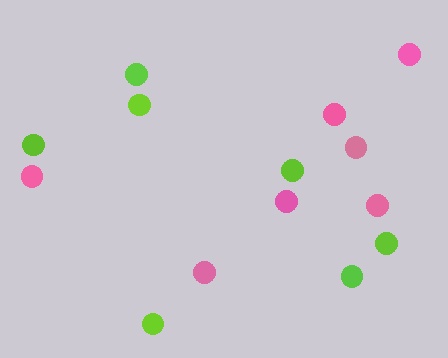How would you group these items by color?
There are 2 groups: one group of lime circles (7) and one group of pink circles (7).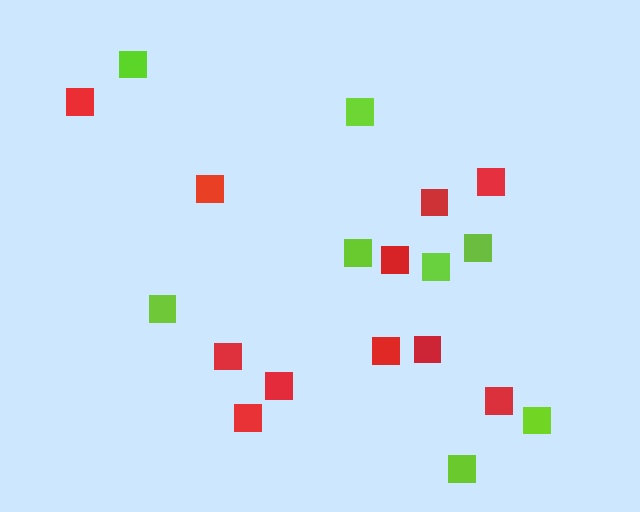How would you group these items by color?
There are 2 groups: one group of lime squares (8) and one group of red squares (11).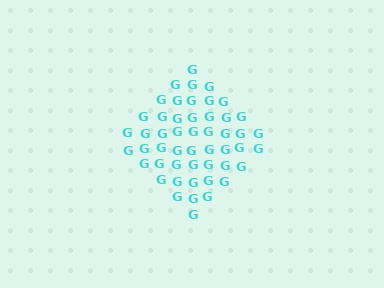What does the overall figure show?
The overall figure shows a diamond.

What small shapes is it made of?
It is made of small letter G's.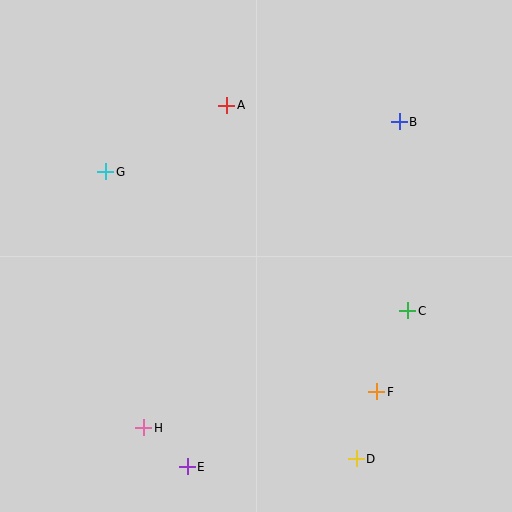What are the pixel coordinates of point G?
Point G is at (106, 172).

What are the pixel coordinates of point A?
Point A is at (227, 105).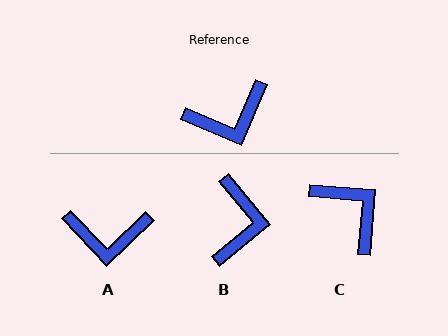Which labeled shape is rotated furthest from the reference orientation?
C, about 109 degrees away.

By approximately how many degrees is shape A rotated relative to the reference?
Approximately 23 degrees clockwise.